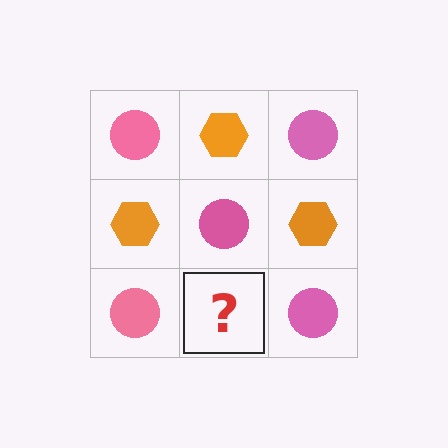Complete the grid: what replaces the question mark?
The question mark should be replaced with an orange hexagon.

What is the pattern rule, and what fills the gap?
The rule is that it alternates pink circle and orange hexagon in a checkerboard pattern. The gap should be filled with an orange hexagon.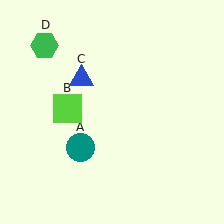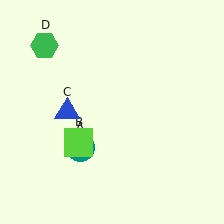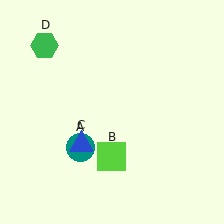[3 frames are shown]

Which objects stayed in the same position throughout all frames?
Teal circle (object A) and green hexagon (object D) remained stationary.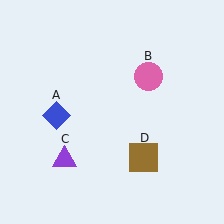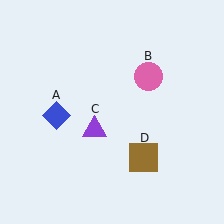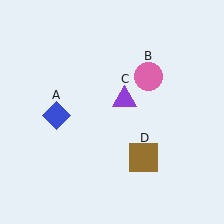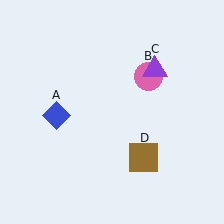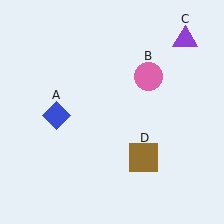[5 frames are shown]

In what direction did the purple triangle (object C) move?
The purple triangle (object C) moved up and to the right.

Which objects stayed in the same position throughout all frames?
Blue diamond (object A) and pink circle (object B) and brown square (object D) remained stationary.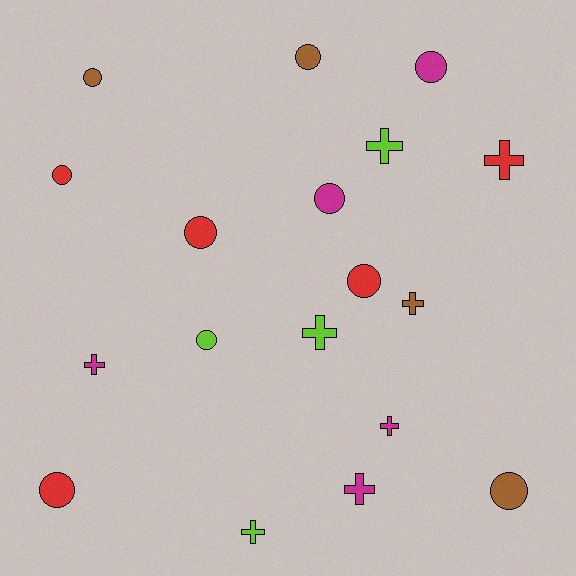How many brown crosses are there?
There is 1 brown cross.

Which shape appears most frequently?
Circle, with 10 objects.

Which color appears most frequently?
Red, with 5 objects.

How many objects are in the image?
There are 18 objects.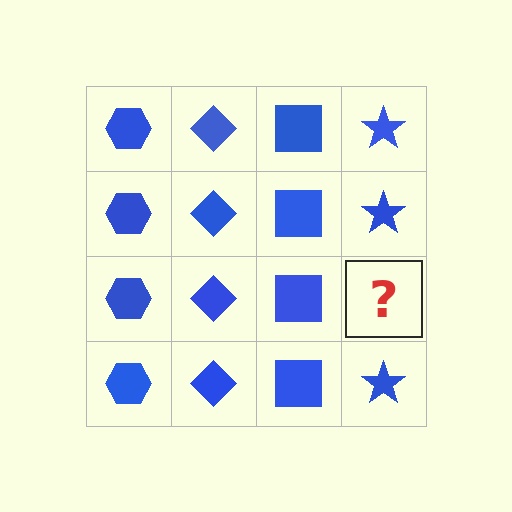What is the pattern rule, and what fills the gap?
The rule is that each column has a consistent shape. The gap should be filled with a blue star.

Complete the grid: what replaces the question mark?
The question mark should be replaced with a blue star.